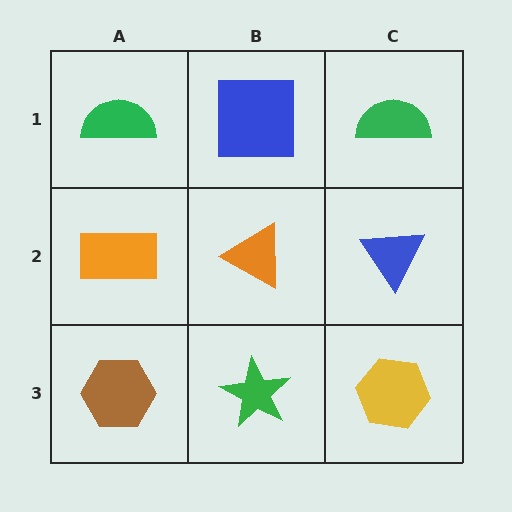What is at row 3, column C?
A yellow hexagon.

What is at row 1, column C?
A green semicircle.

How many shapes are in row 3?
3 shapes.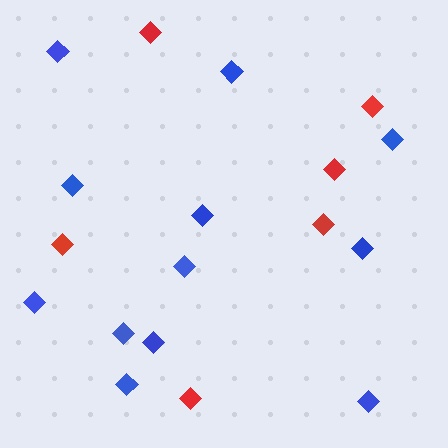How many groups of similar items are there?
There are 2 groups: one group of blue diamonds (12) and one group of red diamonds (6).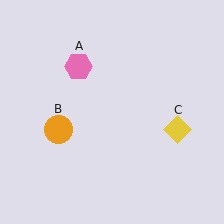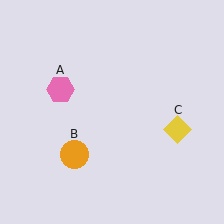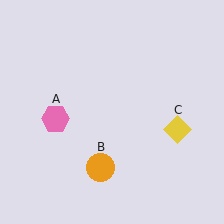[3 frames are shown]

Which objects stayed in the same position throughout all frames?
Yellow diamond (object C) remained stationary.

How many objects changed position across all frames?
2 objects changed position: pink hexagon (object A), orange circle (object B).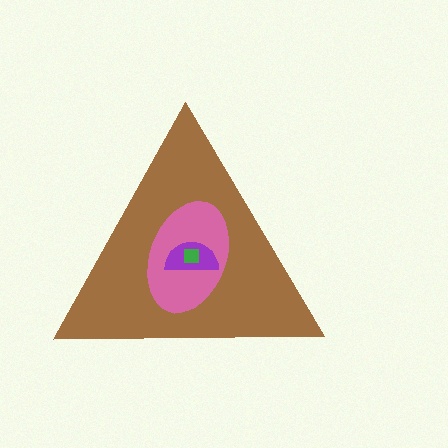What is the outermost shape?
The brown triangle.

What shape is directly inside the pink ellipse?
The purple semicircle.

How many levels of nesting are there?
4.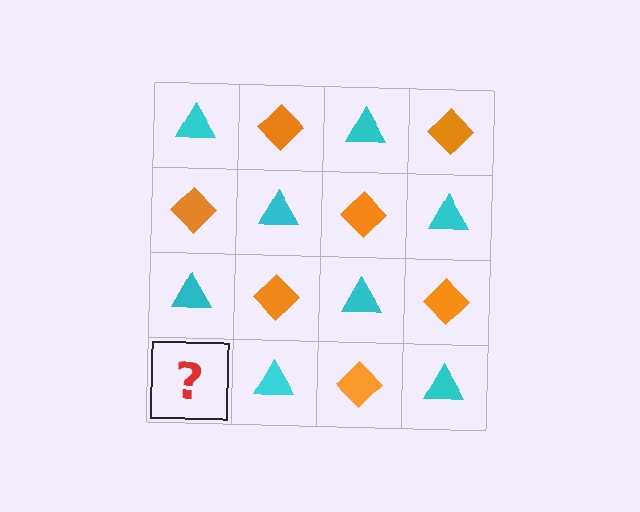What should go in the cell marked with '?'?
The missing cell should contain an orange diamond.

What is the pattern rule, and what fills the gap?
The rule is that it alternates cyan triangle and orange diamond in a checkerboard pattern. The gap should be filled with an orange diamond.